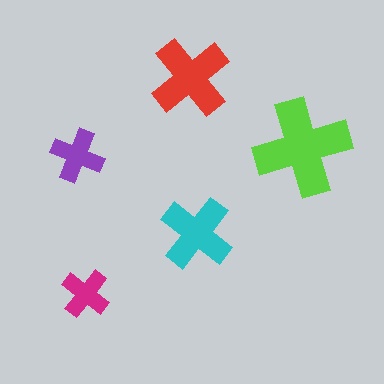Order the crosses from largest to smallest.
the lime one, the red one, the cyan one, the purple one, the magenta one.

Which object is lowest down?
The magenta cross is bottommost.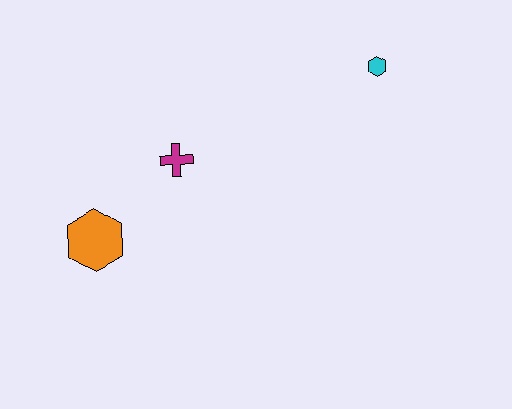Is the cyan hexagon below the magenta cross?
No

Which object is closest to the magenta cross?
The orange hexagon is closest to the magenta cross.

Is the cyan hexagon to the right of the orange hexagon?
Yes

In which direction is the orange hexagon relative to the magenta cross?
The orange hexagon is to the left of the magenta cross.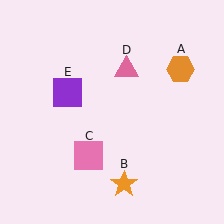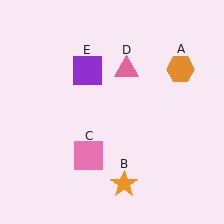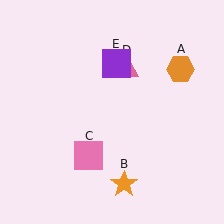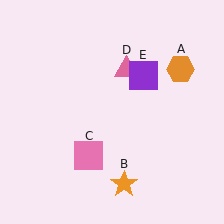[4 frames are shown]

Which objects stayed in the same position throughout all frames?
Orange hexagon (object A) and orange star (object B) and pink square (object C) and pink triangle (object D) remained stationary.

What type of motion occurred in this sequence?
The purple square (object E) rotated clockwise around the center of the scene.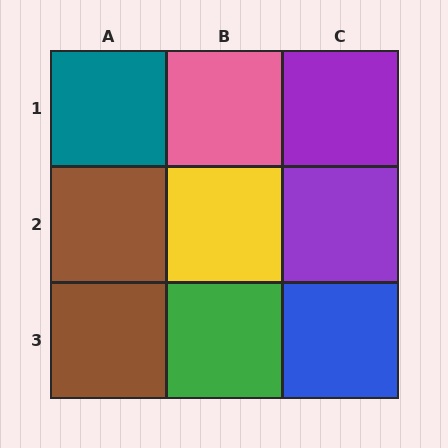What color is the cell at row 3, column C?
Blue.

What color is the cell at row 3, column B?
Green.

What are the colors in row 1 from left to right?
Teal, pink, purple.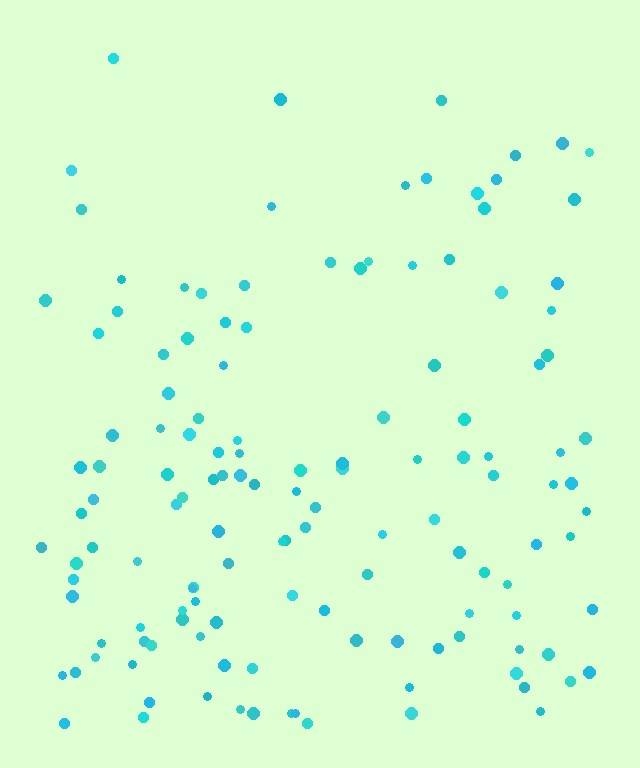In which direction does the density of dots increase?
From top to bottom, with the bottom side densest.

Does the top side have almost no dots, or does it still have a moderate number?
Still a moderate number, just noticeably fewer than the bottom.